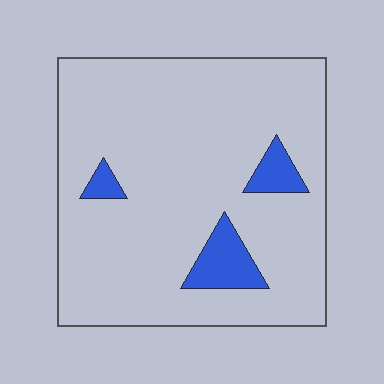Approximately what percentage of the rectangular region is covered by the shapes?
Approximately 10%.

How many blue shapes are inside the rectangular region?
3.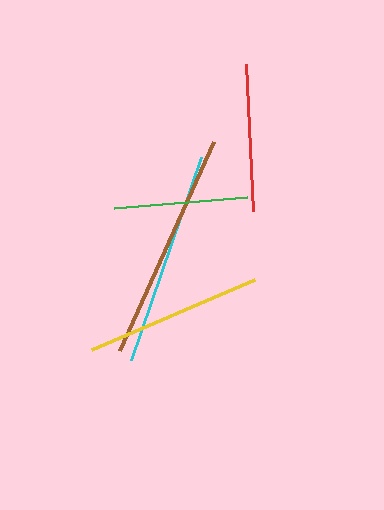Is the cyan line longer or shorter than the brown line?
The brown line is longer than the cyan line.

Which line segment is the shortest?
The green line is the shortest at approximately 134 pixels.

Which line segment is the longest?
The brown line is the longest at approximately 230 pixels.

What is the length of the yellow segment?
The yellow segment is approximately 177 pixels long.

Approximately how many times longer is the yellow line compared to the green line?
The yellow line is approximately 1.3 times the length of the green line.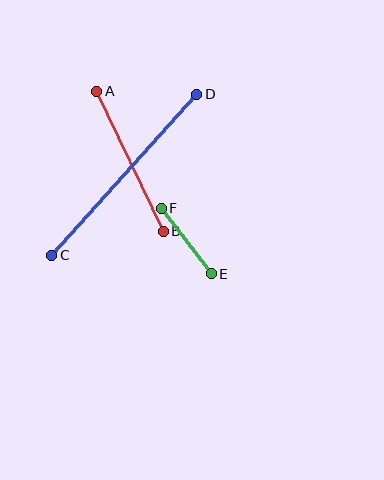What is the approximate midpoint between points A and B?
The midpoint is at approximately (130, 161) pixels.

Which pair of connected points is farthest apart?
Points C and D are farthest apart.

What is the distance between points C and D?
The distance is approximately 217 pixels.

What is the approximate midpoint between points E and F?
The midpoint is at approximately (186, 241) pixels.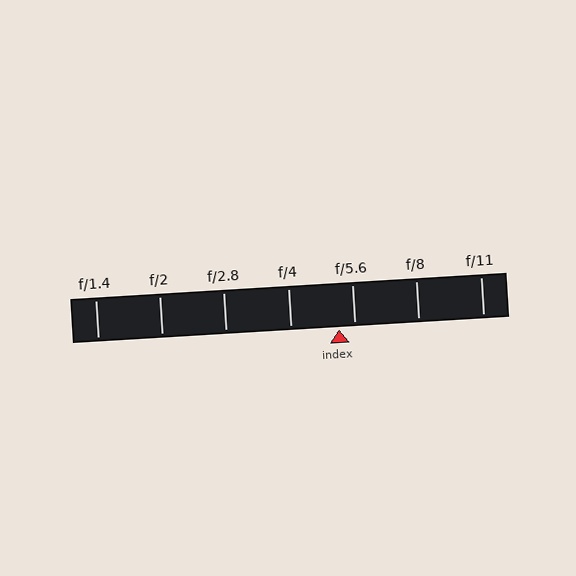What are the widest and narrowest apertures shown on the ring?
The widest aperture shown is f/1.4 and the narrowest is f/11.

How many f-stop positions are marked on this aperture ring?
There are 7 f-stop positions marked.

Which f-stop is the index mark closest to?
The index mark is closest to f/5.6.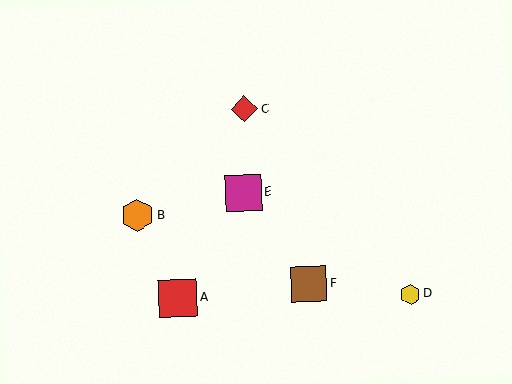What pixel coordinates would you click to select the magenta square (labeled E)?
Click at (243, 193) to select the magenta square E.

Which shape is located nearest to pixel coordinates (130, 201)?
The orange hexagon (labeled B) at (138, 216) is nearest to that location.